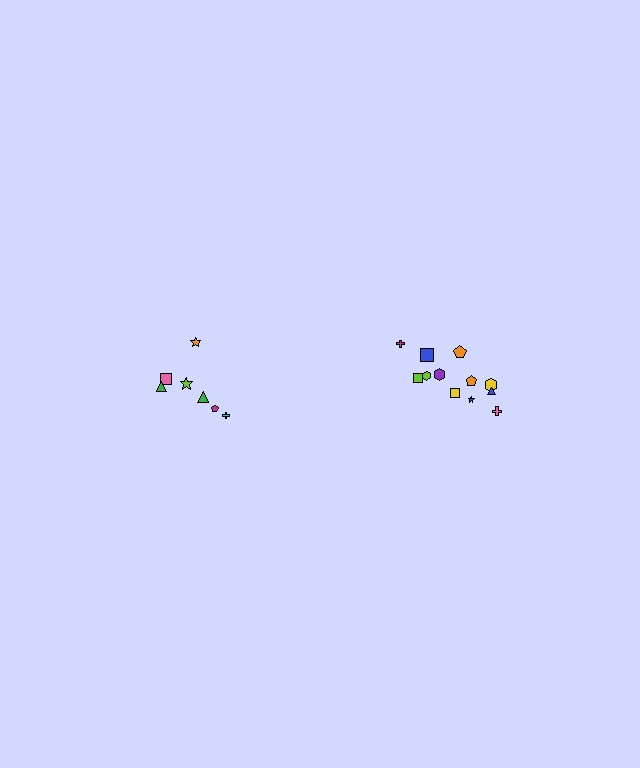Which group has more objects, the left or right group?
The right group.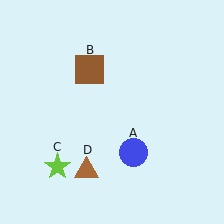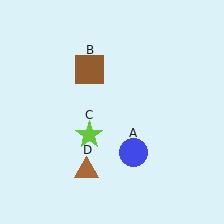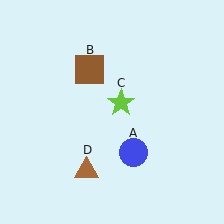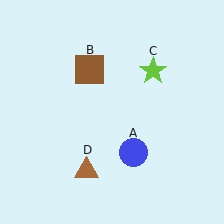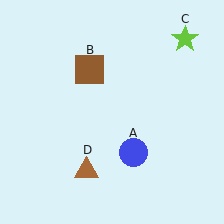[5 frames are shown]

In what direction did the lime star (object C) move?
The lime star (object C) moved up and to the right.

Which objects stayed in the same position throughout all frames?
Blue circle (object A) and brown square (object B) and brown triangle (object D) remained stationary.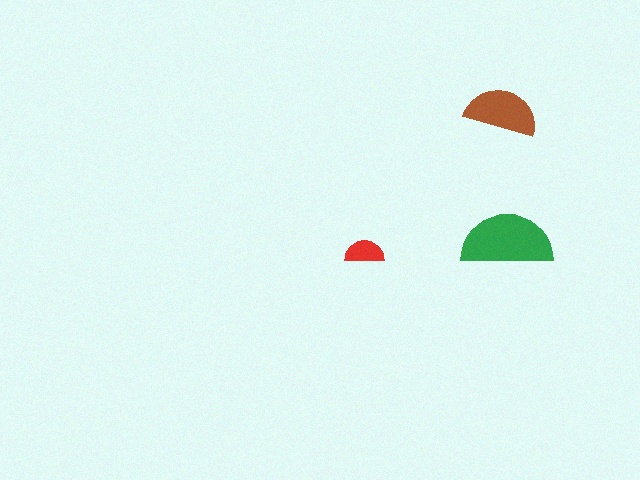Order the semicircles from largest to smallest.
the green one, the brown one, the red one.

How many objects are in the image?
There are 3 objects in the image.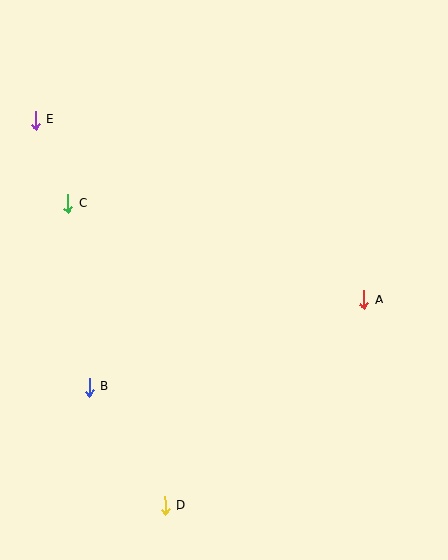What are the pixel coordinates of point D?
Point D is at (165, 506).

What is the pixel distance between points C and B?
The distance between C and B is 184 pixels.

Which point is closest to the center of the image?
Point A at (364, 300) is closest to the center.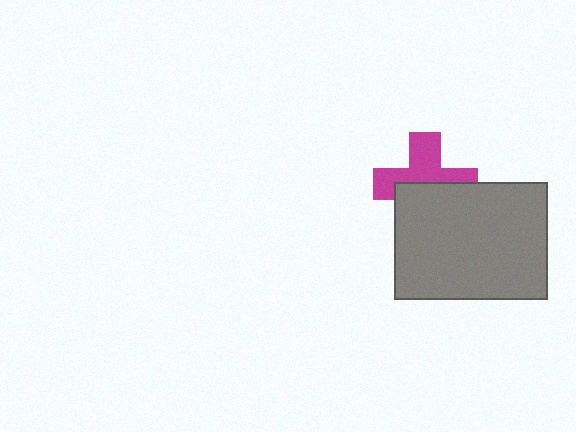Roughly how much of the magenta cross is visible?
About half of it is visible (roughly 52%).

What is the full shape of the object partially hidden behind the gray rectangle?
The partially hidden object is a magenta cross.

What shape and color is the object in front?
The object in front is a gray rectangle.